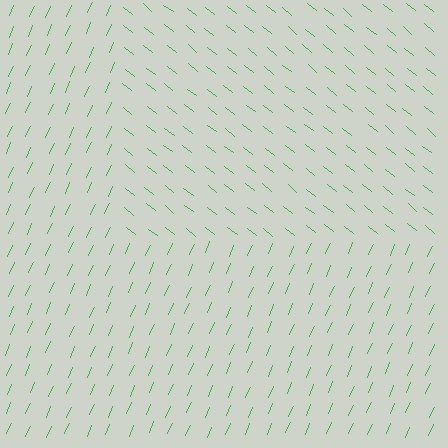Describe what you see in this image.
The image is filled with small green line segments. A rectangle region in the image has lines oriented differently from the surrounding lines, creating a visible texture boundary.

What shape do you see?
I see a rectangle.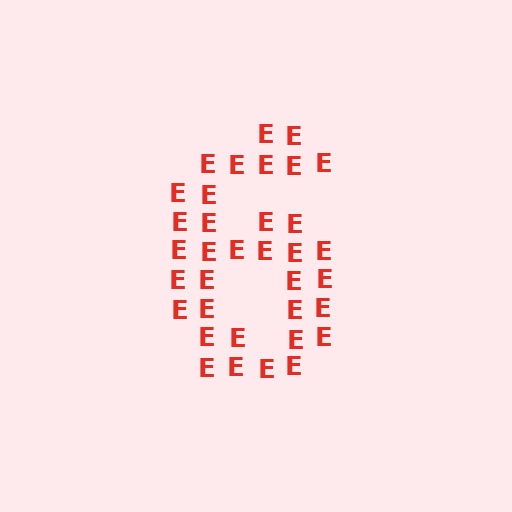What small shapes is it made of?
It is made of small letter E's.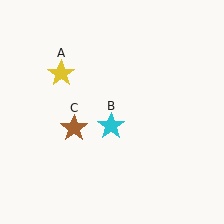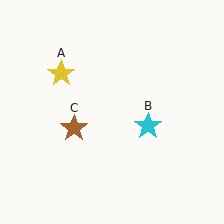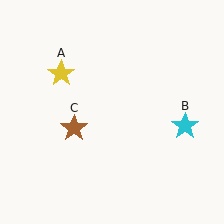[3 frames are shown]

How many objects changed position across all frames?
1 object changed position: cyan star (object B).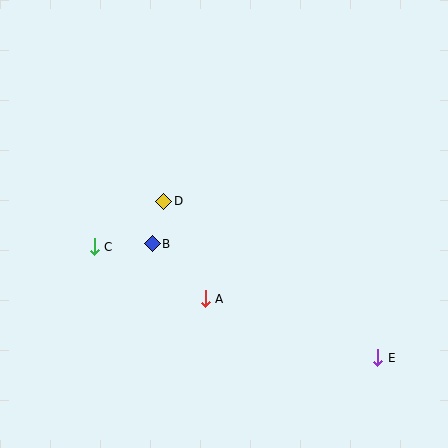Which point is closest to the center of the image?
Point D at (164, 201) is closest to the center.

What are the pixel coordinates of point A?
Point A is at (205, 299).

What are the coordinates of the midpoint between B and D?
The midpoint between B and D is at (158, 223).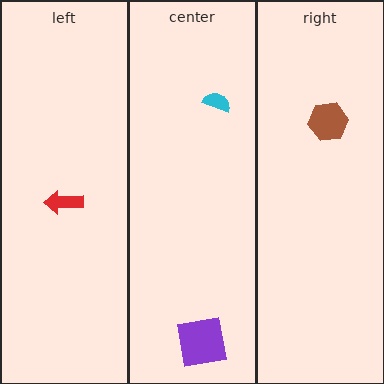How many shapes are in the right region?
1.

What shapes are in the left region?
The red arrow.